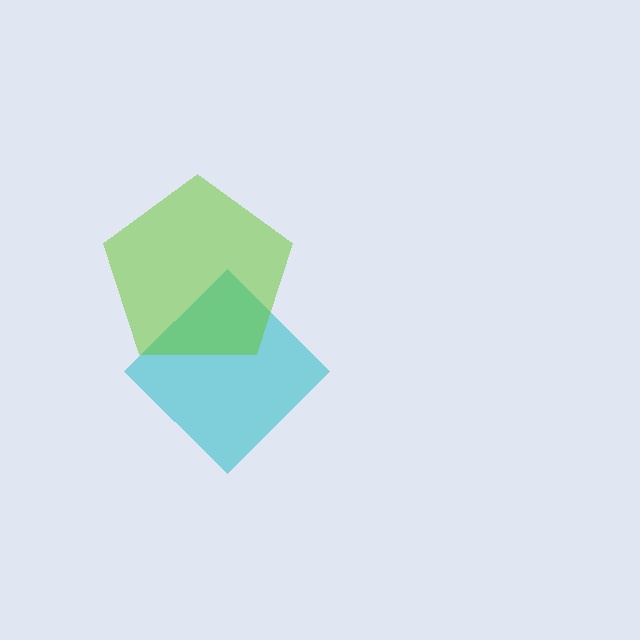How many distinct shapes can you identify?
There are 2 distinct shapes: a cyan diamond, a lime pentagon.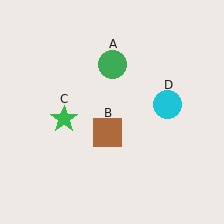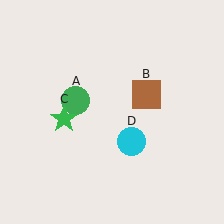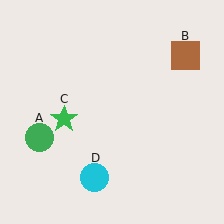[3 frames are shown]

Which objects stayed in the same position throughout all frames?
Green star (object C) remained stationary.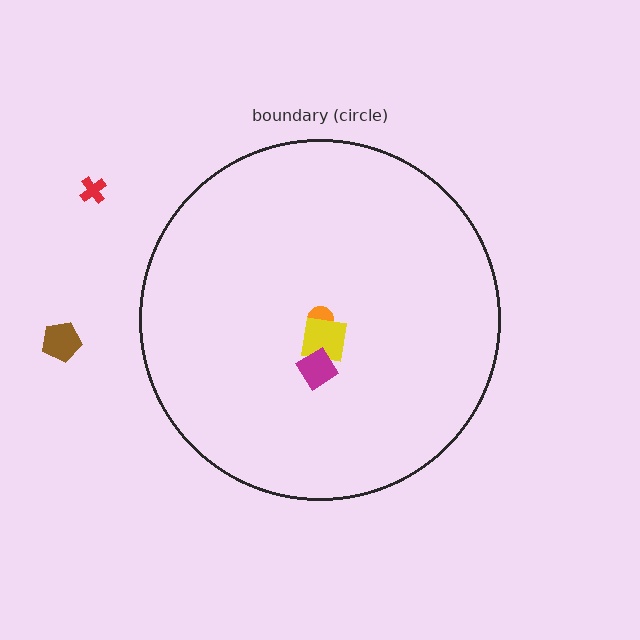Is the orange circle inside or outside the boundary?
Inside.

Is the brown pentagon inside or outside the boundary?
Outside.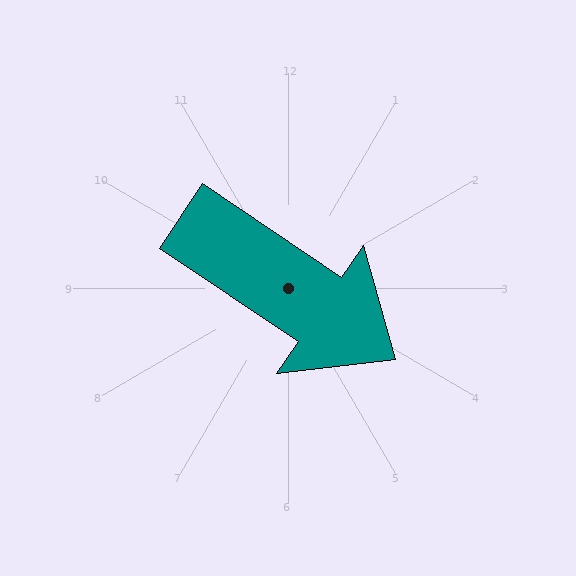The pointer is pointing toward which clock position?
Roughly 4 o'clock.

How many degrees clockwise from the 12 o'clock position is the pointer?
Approximately 124 degrees.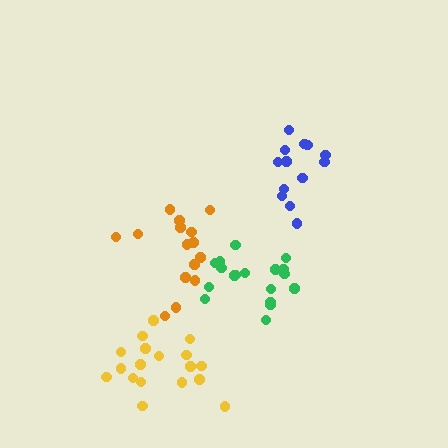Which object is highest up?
The blue cluster is topmost.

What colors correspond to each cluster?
The clusters are colored: orange, yellow, blue, green.